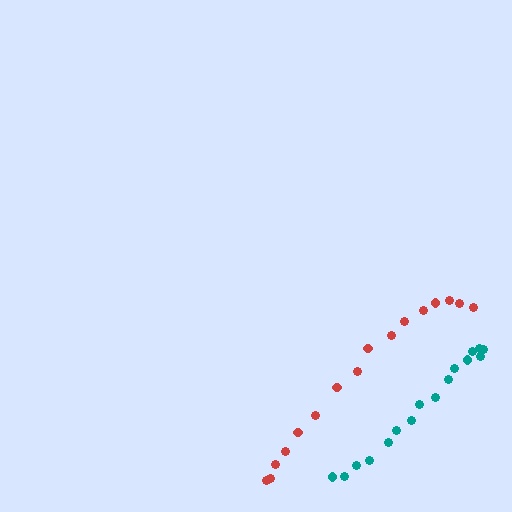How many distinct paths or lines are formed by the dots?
There are 2 distinct paths.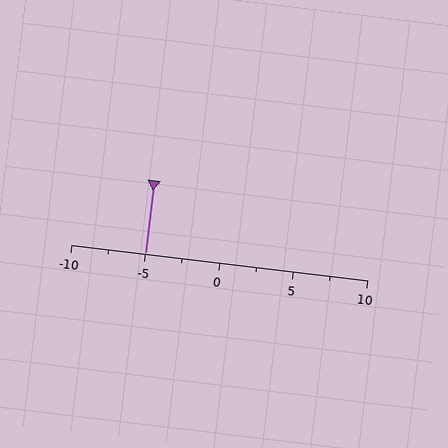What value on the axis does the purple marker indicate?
The marker indicates approximately -5.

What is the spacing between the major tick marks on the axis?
The major ticks are spaced 5 apart.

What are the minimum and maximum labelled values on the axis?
The axis runs from -10 to 10.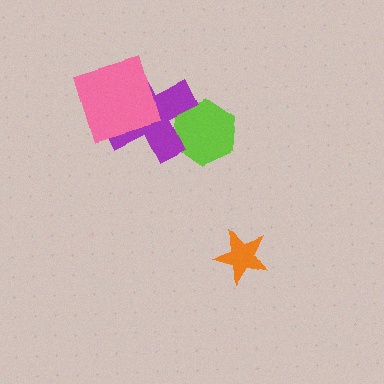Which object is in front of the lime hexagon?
The purple cross is in front of the lime hexagon.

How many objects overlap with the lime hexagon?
1 object overlaps with the lime hexagon.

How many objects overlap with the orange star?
0 objects overlap with the orange star.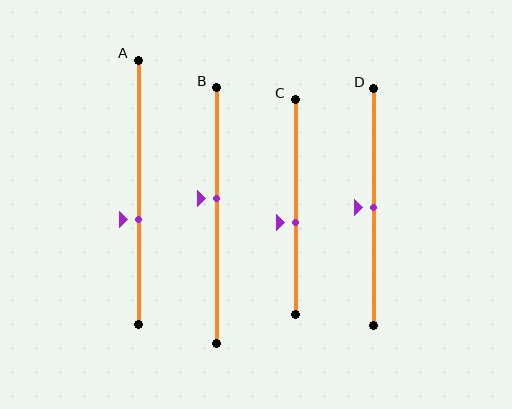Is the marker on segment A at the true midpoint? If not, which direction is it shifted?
No, the marker on segment A is shifted downward by about 10% of the segment length.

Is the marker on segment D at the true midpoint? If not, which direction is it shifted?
Yes, the marker on segment D is at the true midpoint.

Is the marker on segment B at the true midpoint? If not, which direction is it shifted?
No, the marker on segment B is shifted upward by about 7% of the segment length.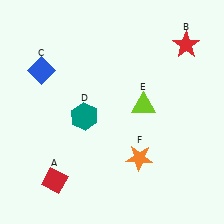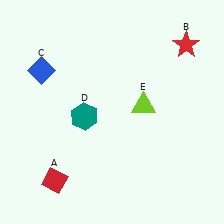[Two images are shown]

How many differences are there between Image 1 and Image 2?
There is 1 difference between the two images.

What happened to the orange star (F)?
The orange star (F) was removed in Image 2. It was in the bottom-right area of Image 1.